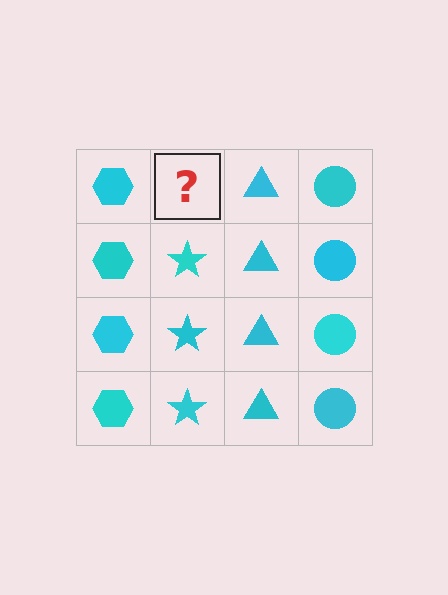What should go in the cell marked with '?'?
The missing cell should contain a cyan star.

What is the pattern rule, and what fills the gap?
The rule is that each column has a consistent shape. The gap should be filled with a cyan star.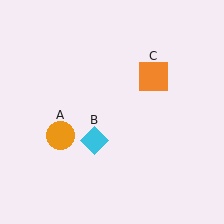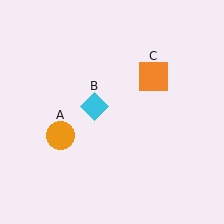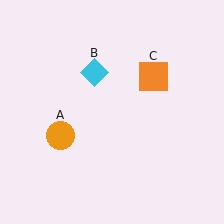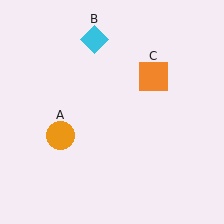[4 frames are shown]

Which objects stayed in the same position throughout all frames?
Orange circle (object A) and orange square (object C) remained stationary.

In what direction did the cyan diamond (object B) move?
The cyan diamond (object B) moved up.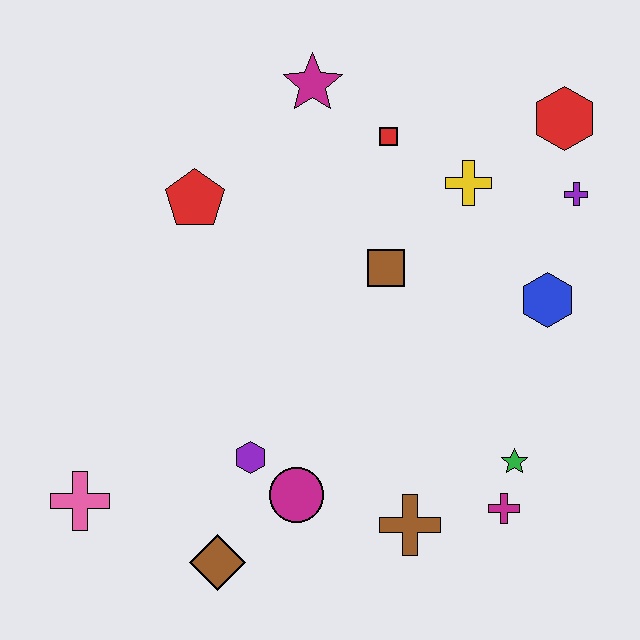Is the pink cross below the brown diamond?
No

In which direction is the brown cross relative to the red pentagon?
The brown cross is below the red pentagon.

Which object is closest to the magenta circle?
The purple hexagon is closest to the magenta circle.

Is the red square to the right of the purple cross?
No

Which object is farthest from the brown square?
The pink cross is farthest from the brown square.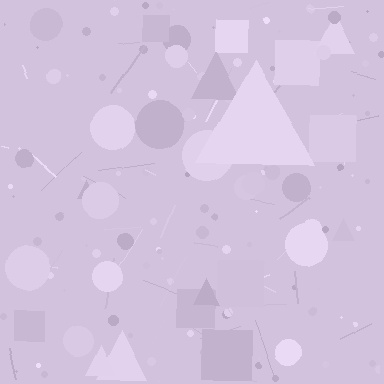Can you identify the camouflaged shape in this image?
The camouflaged shape is a triangle.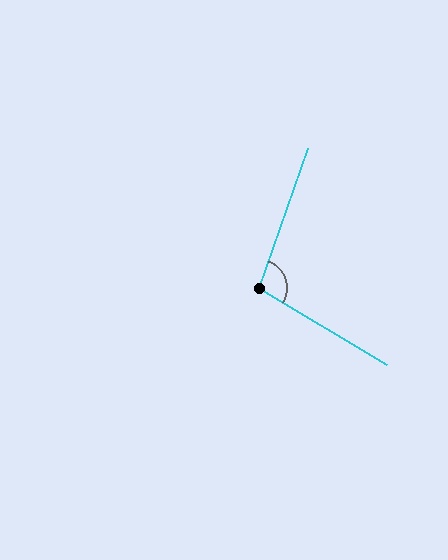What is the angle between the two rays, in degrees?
Approximately 102 degrees.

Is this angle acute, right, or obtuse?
It is obtuse.